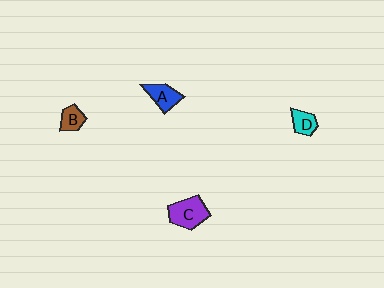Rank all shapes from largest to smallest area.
From largest to smallest: C (purple), A (blue), B (brown), D (cyan).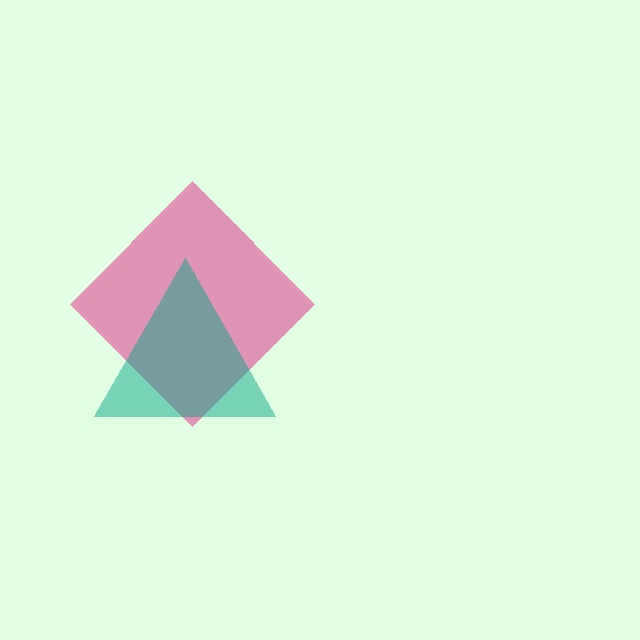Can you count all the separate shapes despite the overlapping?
Yes, there are 2 separate shapes.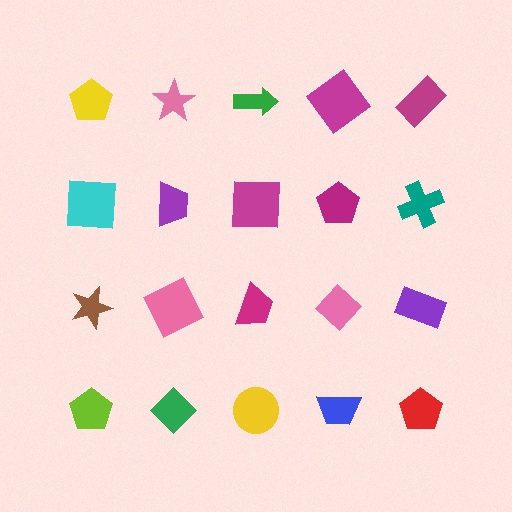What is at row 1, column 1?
A yellow pentagon.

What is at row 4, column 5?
A red pentagon.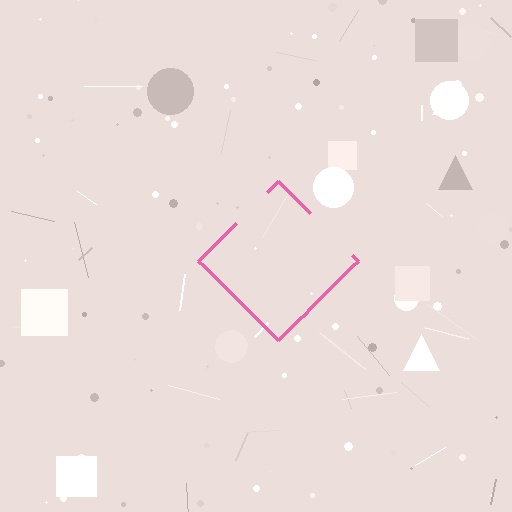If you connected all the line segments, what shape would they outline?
They would outline a diamond.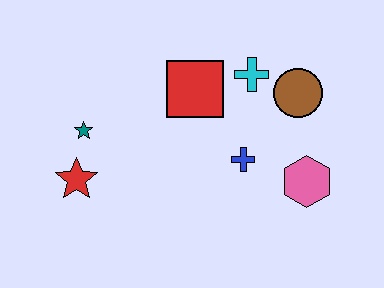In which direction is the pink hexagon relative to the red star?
The pink hexagon is to the right of the red star.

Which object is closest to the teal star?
The red star is closest to the teal star.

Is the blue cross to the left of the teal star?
No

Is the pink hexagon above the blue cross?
No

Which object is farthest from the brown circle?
The red star is farthest from the brown circle.